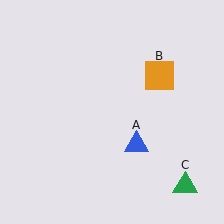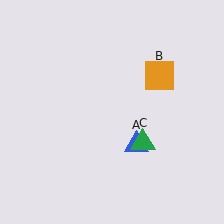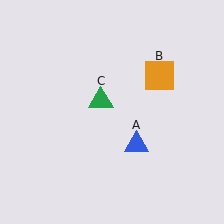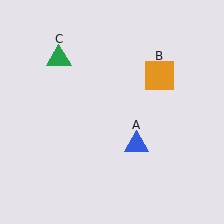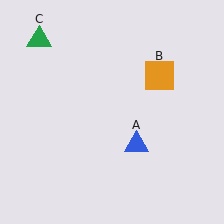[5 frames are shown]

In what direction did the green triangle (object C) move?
The green triangle (object C) moved up and to the left.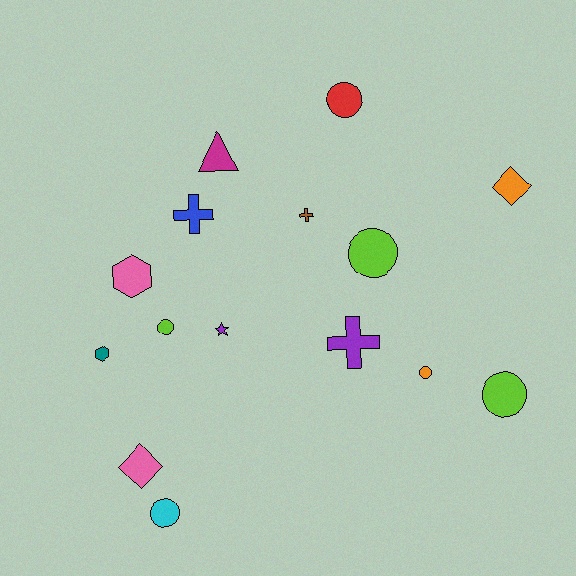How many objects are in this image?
There are 15 objects.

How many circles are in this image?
There are 6 circles.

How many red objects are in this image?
There is 1 red object.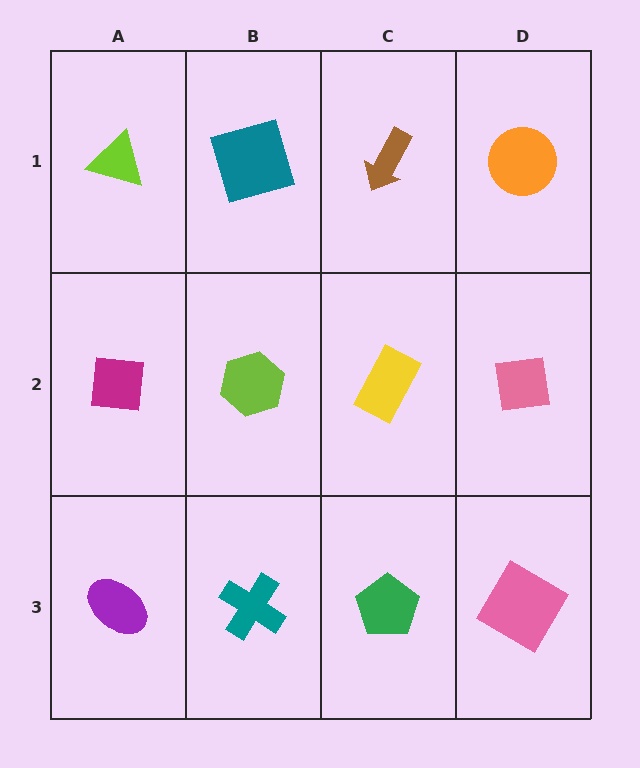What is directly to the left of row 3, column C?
A teal cross.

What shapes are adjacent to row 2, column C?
A brown arrow (row 1, column C), a green pentagon (row 3, column C), a lime hexagon (row 2, column B), a pink square (row 2, column D).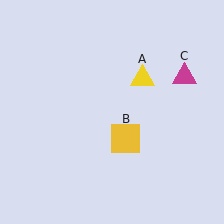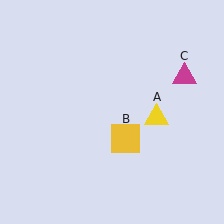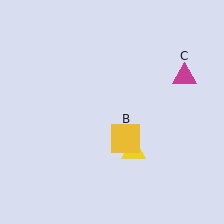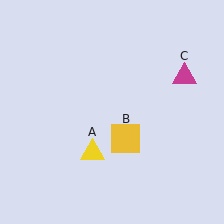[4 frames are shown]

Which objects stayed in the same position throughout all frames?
Yellow square (object B) and magenta triangle (object C) remained stationary.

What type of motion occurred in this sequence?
The yellow triangle (object A) rotated clockwise around the center of the scene.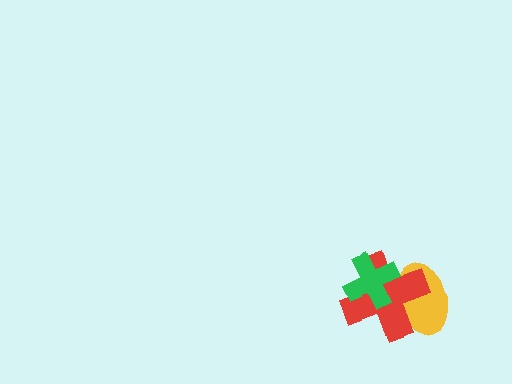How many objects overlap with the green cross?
2 objects overlap with the green cross.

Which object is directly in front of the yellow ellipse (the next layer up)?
The red cross is directly in front of the yellow ellipse.